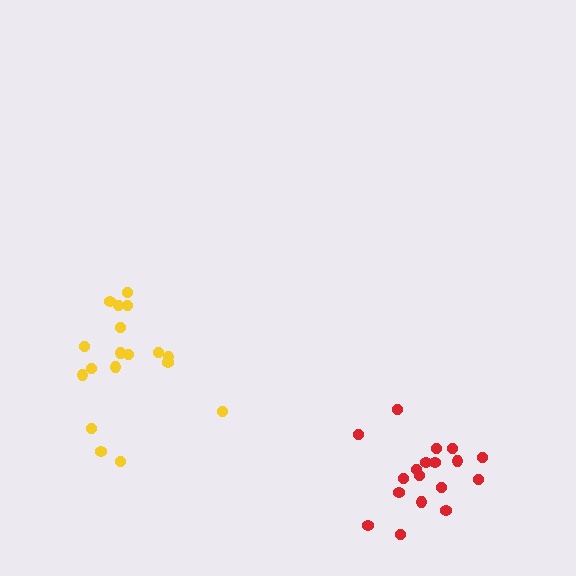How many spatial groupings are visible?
There are 2 spatial groupings.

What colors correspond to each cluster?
The clusters are colored: yellow, red.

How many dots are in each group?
Group 1: 18 dots, Group 2: 18 dots (36 total).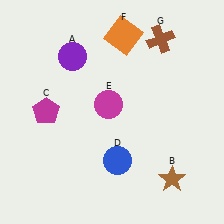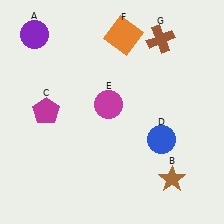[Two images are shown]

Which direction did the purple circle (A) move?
The purple circle (A) moved left.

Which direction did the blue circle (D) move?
The blue circle (D) moved right.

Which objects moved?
The objects that moved are: the purple circle (A), the blue circle (D).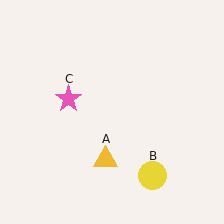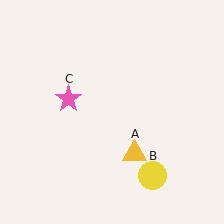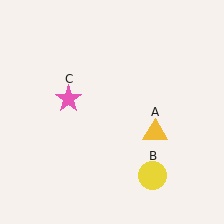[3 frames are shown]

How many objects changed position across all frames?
1 object changed position: yellow triangle (object A).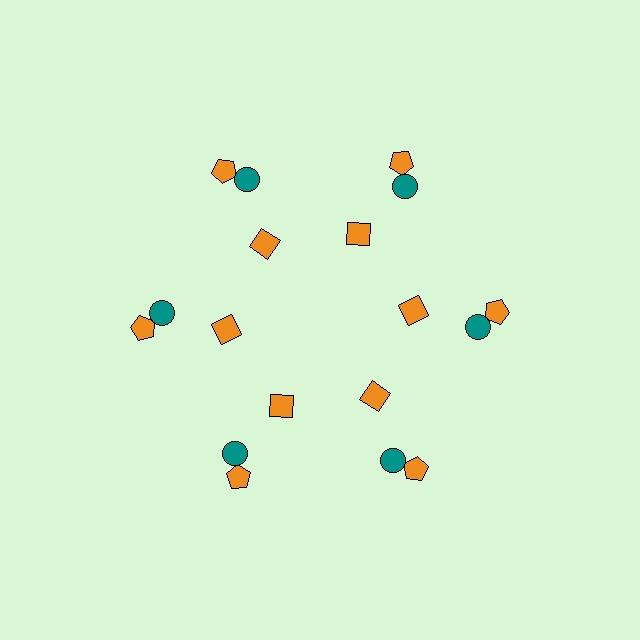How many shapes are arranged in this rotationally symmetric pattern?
There are 18 shapes, arranged in 6 groups of 3.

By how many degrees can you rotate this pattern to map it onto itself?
The pattern maps onto itself every 60 degrees of rotation.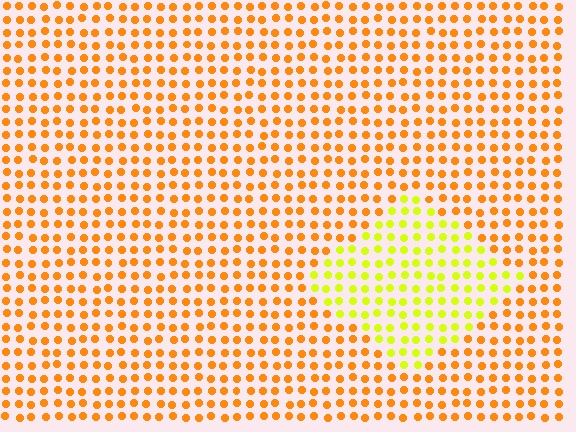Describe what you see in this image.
The image is filled with small orange elements in a uniform arrangement. A diamond-shaped region is visible where the elements are tinted to a slightly different hue, forming a subtle color boundary.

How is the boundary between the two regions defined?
The boundary is defined purely by a slight shift in hue (about 40 degrees). Spacing, size, and orientation are identical on both sides.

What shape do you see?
I see a diamond.